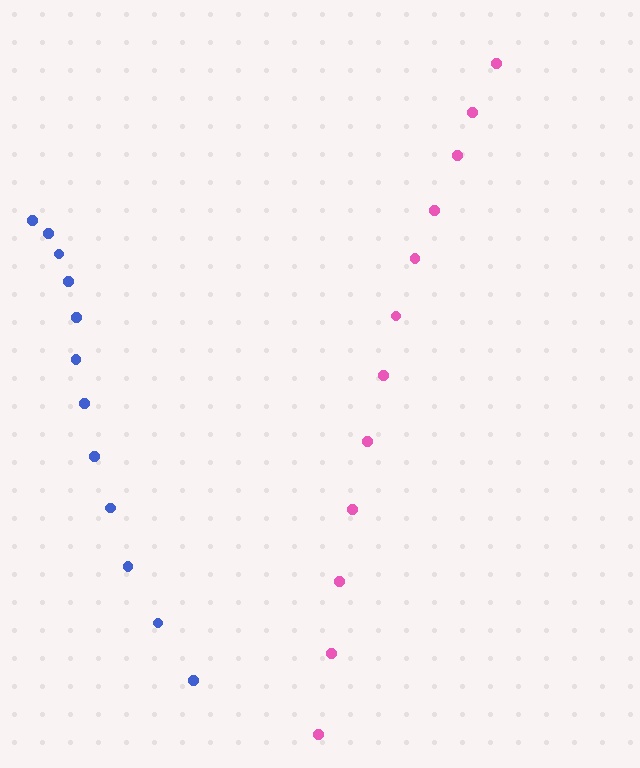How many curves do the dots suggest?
There are 2 distinct paths.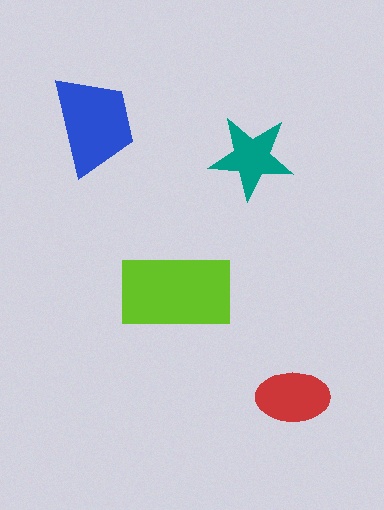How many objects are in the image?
There are 4 objects in the image.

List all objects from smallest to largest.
The teal star, the red ellipse, the blue trapezoid, the lime rectangle.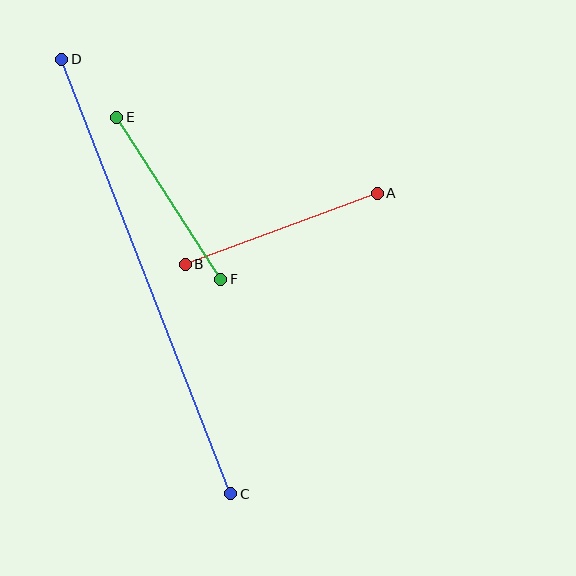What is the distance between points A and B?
The distance is approximately 205 pixels.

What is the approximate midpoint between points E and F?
The midpoint is at approximately (169, 198) pixels.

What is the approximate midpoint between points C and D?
The midpoint is at approximately (146, 277) pixels.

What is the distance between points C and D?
The distance is approximately 466 pixels.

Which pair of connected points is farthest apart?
Points C and D are farthest apart.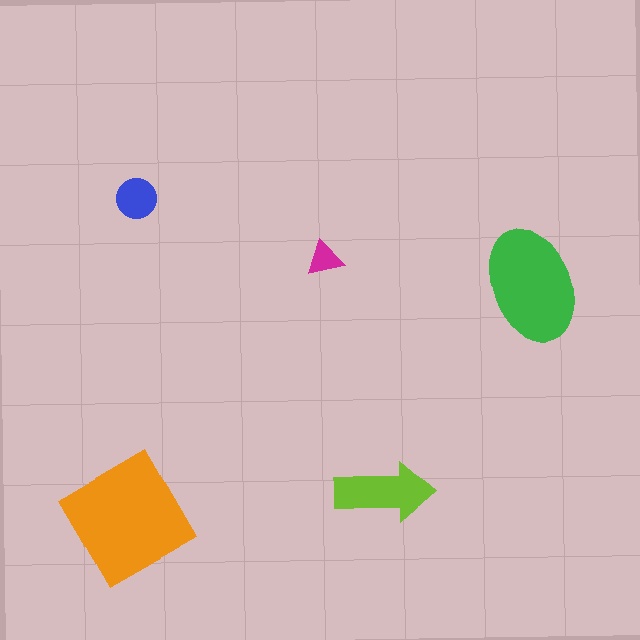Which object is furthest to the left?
The orange diamond is leftmost.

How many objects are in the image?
There are 5 objects in the image.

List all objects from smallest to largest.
The magenta triangle, the blue circle, the lime arrow, the green ellipse, the orange diamond.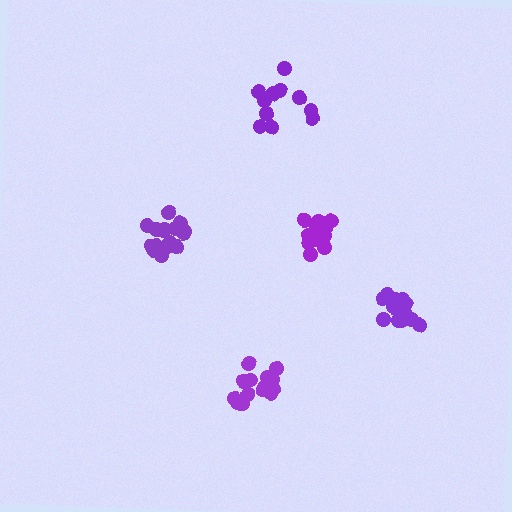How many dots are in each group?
Group 1: 17 dots, Group 2: 15 dots, Group 3: 13 dots, Group 4: 14 dots, Group 5: 11 dots (70 total).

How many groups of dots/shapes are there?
There are 5 groups.